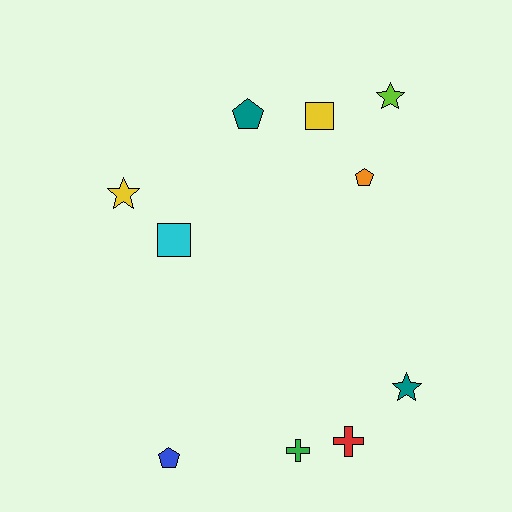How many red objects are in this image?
There is 1 red object.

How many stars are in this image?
There are 3 stars.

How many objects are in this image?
There are 10 objects.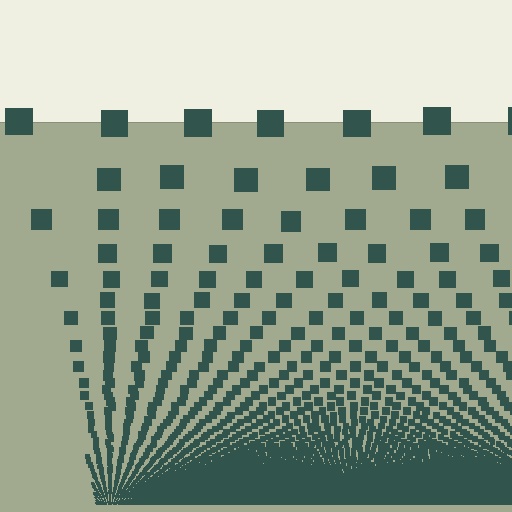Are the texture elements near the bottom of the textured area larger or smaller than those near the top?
Smaller. The gradient is inverted — elements near the bottom are smaller and denser.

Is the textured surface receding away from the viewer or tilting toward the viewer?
The surface appears to tilt toward the viewer. Texture elements get larger and sparser toward the top.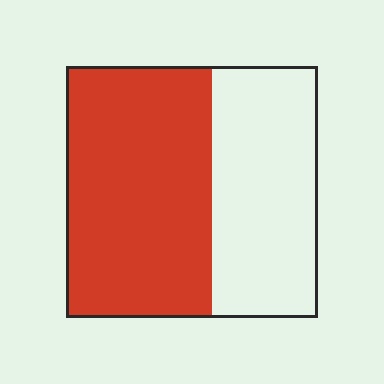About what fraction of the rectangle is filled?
About three fifths (3/5).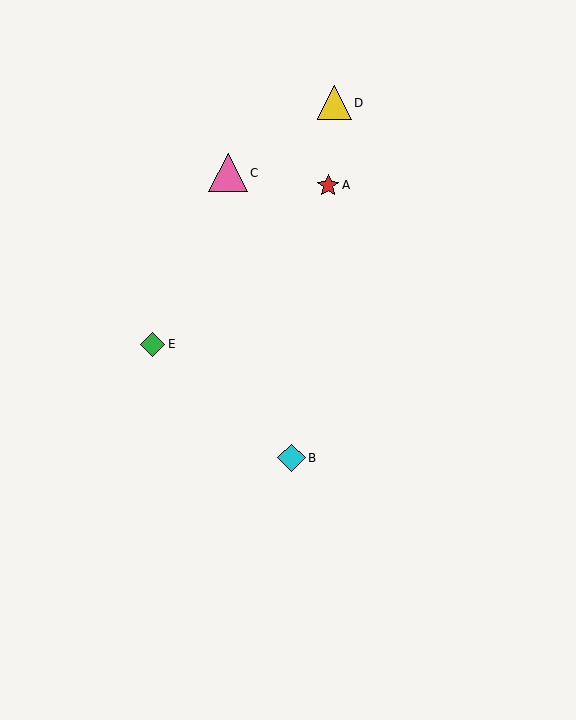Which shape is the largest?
The pink triangle (labeled C) is the largest.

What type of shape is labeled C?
Shape C is a pink triangle.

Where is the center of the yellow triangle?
The center of the yellow triangle is at (335, 103).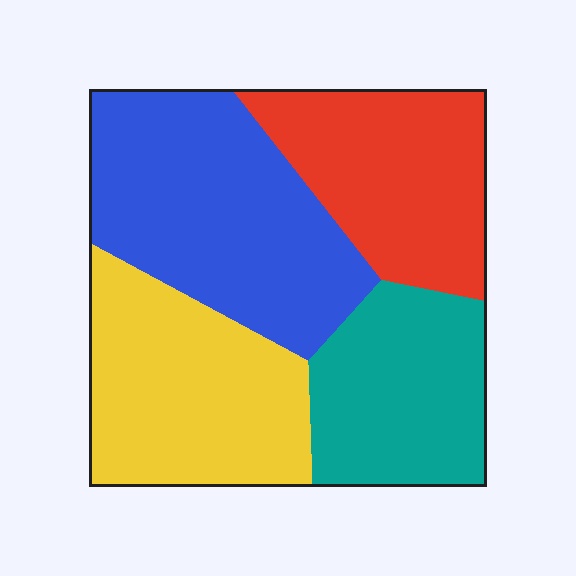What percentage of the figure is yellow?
Yellow covers roughly 25% of the figure.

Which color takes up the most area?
Blue, at roughly 30%.